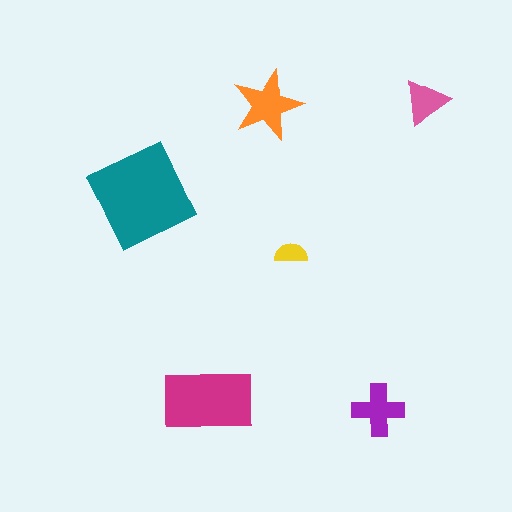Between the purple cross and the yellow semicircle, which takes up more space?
The purple cross.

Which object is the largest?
The teal diamond.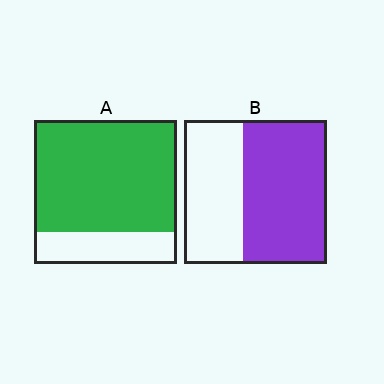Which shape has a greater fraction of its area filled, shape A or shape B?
Shape A.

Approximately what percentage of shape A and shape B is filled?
A is approximately 80% and B is approximately 60%.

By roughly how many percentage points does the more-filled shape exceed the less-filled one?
By roughly 20 percentage points (A over B).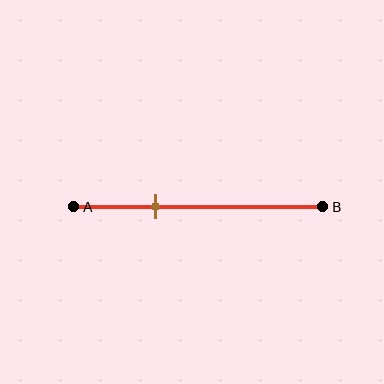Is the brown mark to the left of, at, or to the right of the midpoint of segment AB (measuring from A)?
The brown mark is to the left of the midpoint of segment AB.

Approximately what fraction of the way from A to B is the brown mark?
The brown mark is approximately 35% of the way from A to B.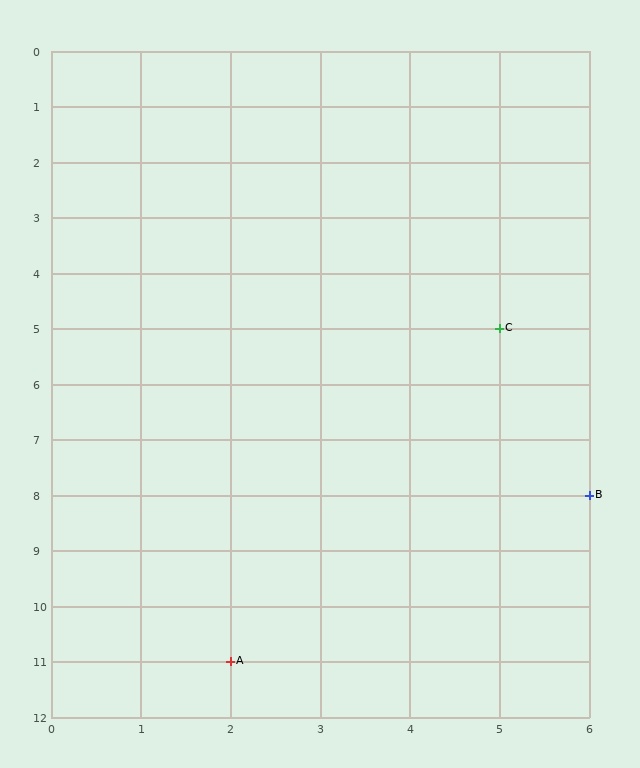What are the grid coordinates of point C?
Point C is at grid coordinates (5, 5).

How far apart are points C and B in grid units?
Points C and B are 1 column and 3 rows apart (about 3.2 grid units diagonally).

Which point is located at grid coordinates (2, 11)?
Point A is at (2, 11).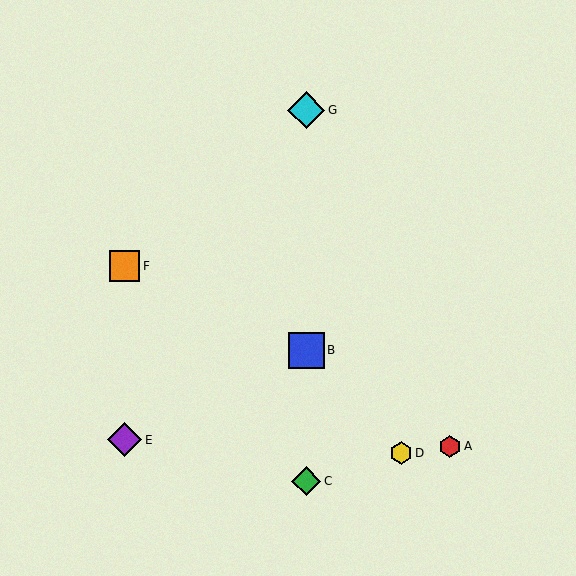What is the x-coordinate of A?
Object A is at x≈450.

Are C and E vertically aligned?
No, C is at x≈306 and E is at x≈125.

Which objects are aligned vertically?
Objects B, C, G are aligned vertically.